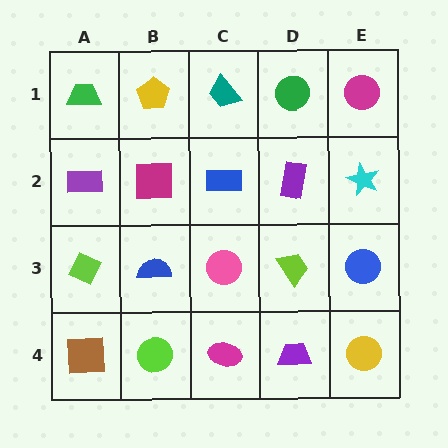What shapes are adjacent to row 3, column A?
A purple rectangle (row 2, column A), a brown square (row 4, column A), a blue semicircle (row 3, column B).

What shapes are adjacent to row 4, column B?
A blue semicircle (row 3, column B), a brown square (row 4, column A), a magenta ellipse (row 4, column C).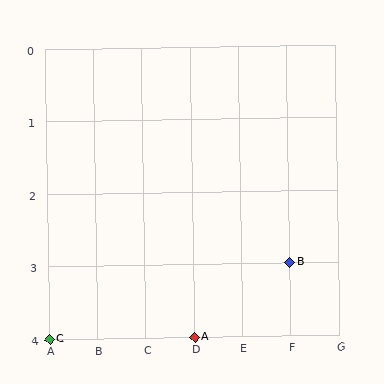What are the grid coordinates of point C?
Point C is at grid coordinates (A, 4).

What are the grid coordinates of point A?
Point A is at grid coordinates (D, 4).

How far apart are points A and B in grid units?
Points A and B are 2 columns and 1 row apart (about 2.2 grid units diagonally).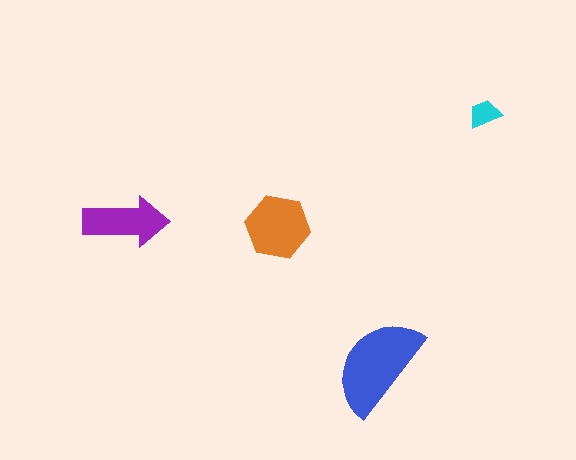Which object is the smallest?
The cyan trapezoid.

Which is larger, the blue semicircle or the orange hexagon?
The blue semicircle.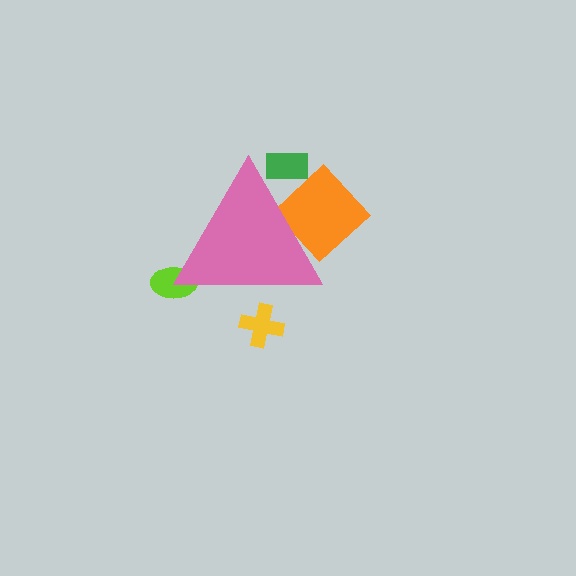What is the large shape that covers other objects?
A pink triangle.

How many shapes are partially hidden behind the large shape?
4 shapes are partially hidden.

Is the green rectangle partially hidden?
Yes, the green rectangle is partially hidden behind the pink triangle.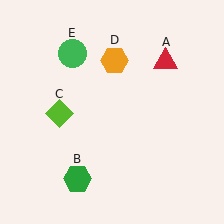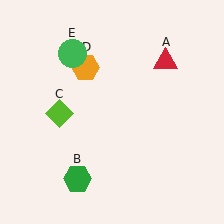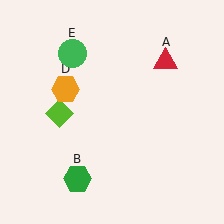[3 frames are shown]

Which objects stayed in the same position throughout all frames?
Red triangle (object A) and green hexagon (object B) and lime diamond (object C) and green circle (object E) remained stationary.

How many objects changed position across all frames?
1 object changed position: orange hexagon (object D).